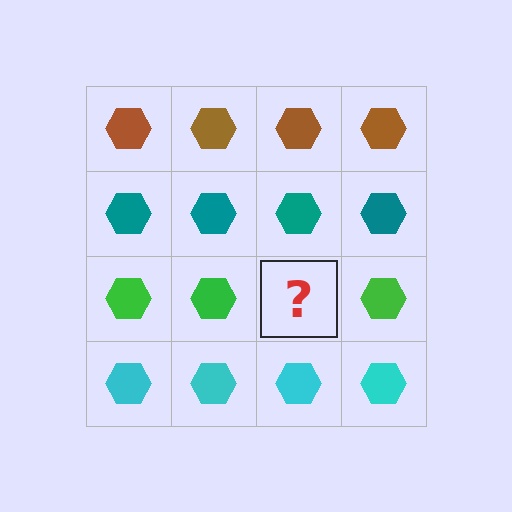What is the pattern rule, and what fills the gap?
The rule is that each row has a consistent color. The gap should be filled with a green hexagon.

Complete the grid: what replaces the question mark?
The question mark should be replaced with a green hexagon.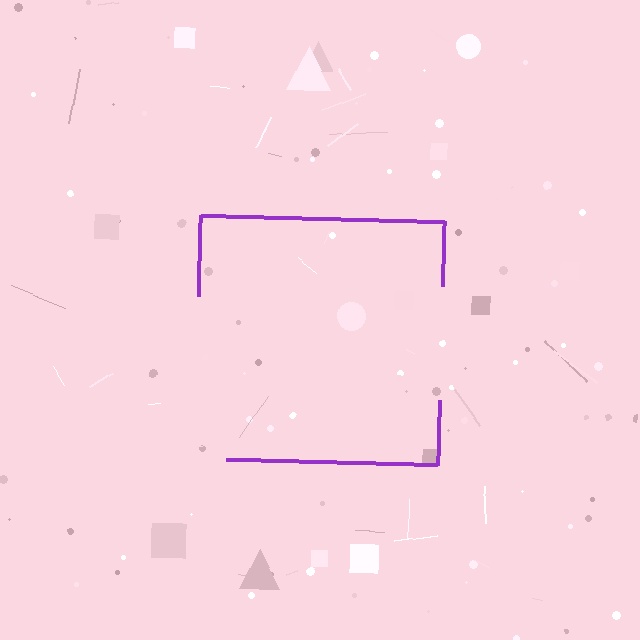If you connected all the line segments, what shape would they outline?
They would outline a square.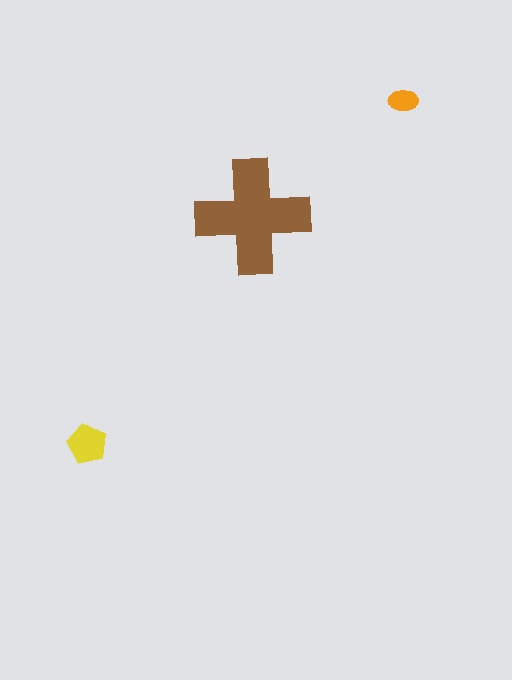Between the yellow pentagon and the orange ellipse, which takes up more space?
The yellow pentagon.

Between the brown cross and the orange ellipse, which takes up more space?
The brown cross.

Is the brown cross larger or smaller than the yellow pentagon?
Larger.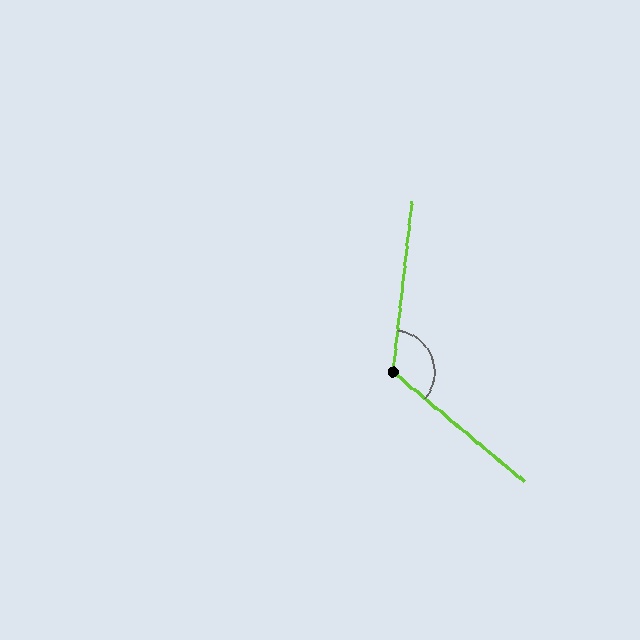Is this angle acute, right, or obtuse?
It is obtuse.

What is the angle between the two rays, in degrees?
Approximately 124 degrees.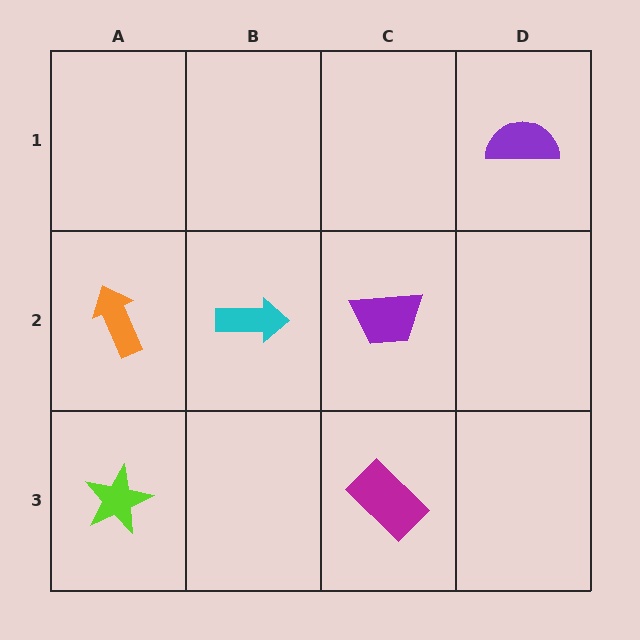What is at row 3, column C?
A magenta rectangle.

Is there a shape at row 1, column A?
No, that cell is empty.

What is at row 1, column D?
A purple semicircle.